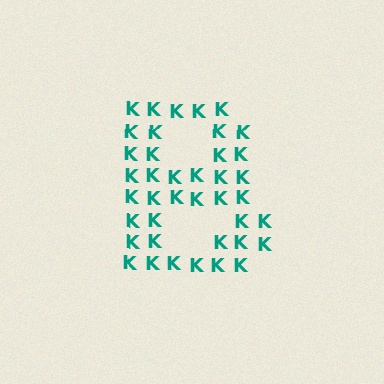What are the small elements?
The small elements are letter K's.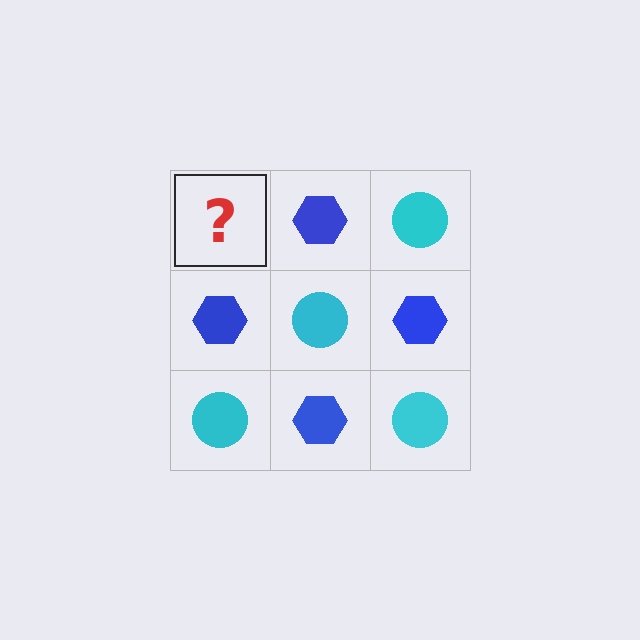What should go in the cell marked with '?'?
The missing cell should contain a cyan circle.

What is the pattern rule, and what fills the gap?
The rule is that it alternates cyan circle and blue hexagon in a checkerboard pattern. The gap should be filled with a cyan circle.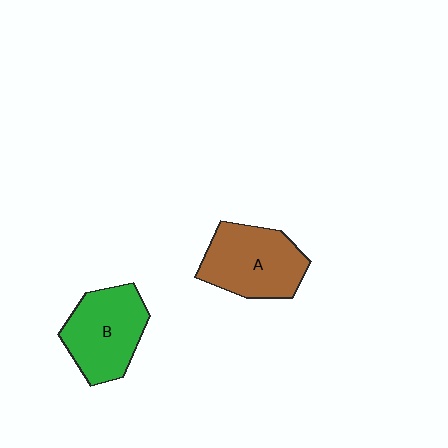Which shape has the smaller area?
Shape B (green).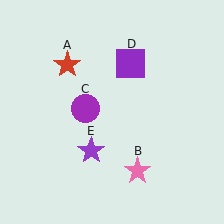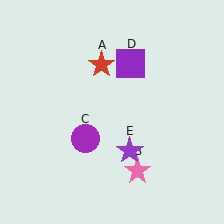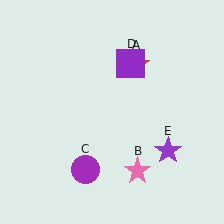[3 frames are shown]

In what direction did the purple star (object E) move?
The purple star (object E) moved right.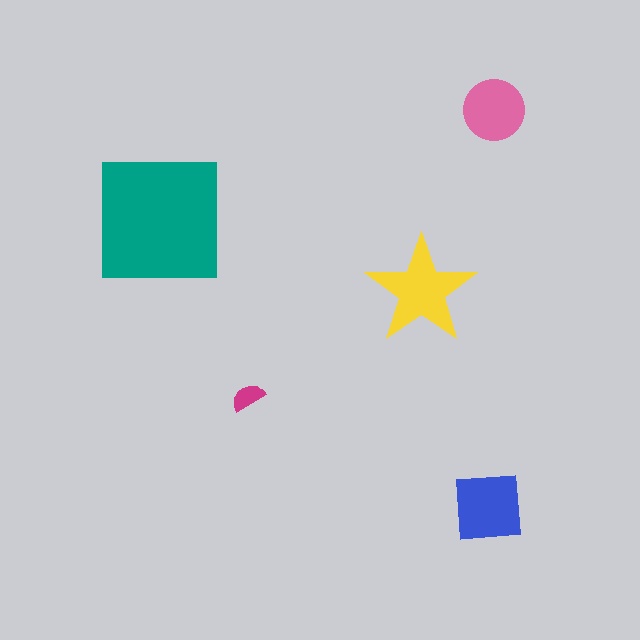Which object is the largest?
The teal square.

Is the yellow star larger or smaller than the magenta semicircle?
Larger.